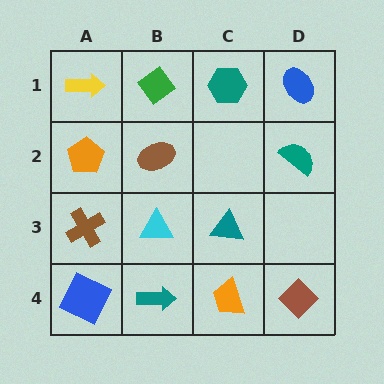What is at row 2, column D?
A teal semicircle.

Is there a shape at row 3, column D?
No, that cell is empty.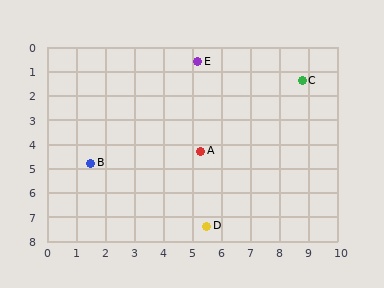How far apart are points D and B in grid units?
Points D and B are about 4.8 grid units apart.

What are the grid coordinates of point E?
Point E is at approximately (5.2, 0.6).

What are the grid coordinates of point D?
Point D is at approximately (5.5, 7.4).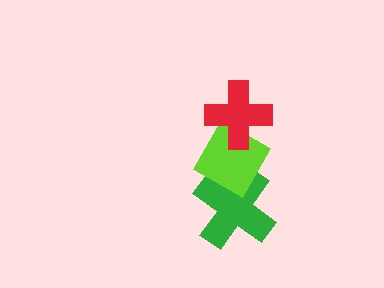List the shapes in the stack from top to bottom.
From top to bottom: the red cross, the lime diamond, the green cross.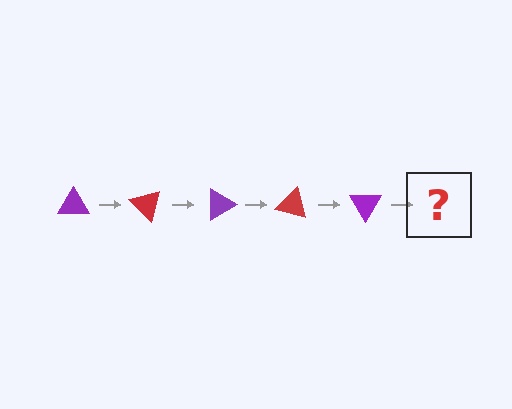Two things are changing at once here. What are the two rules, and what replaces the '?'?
The two rules are that it rotates 45 degrees each step and the color cycles through purple and red. The '?' should be a red triangle, rotated 225 degrees from the start.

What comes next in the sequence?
The next element should be a red triangle, rotated 225 degrees from the start.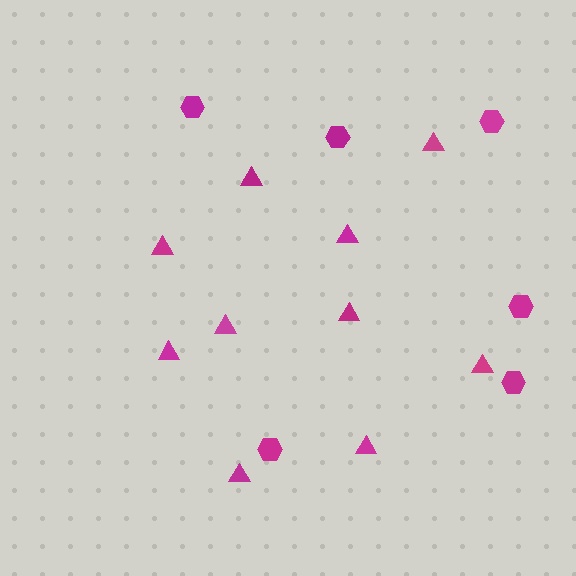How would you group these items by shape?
There are 2 groups: one group of triangles (10) and one group of hexagons (6).